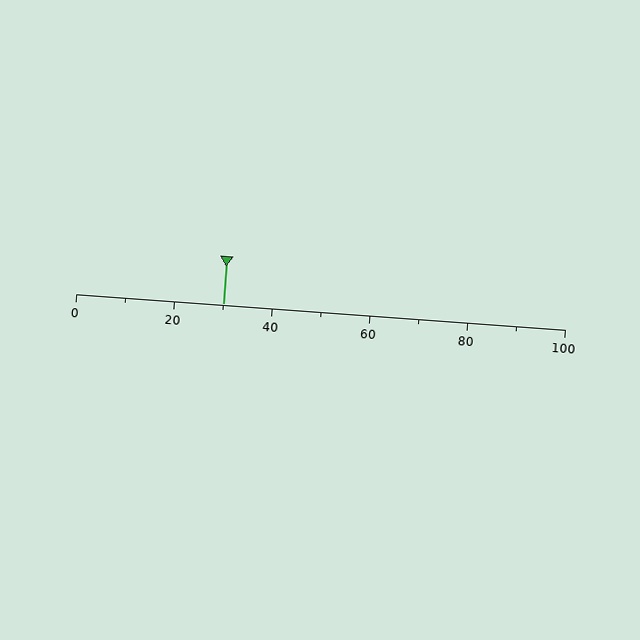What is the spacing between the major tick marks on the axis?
The major ticks are spaced 20 apart.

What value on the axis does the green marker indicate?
The marker indicates approximately 30.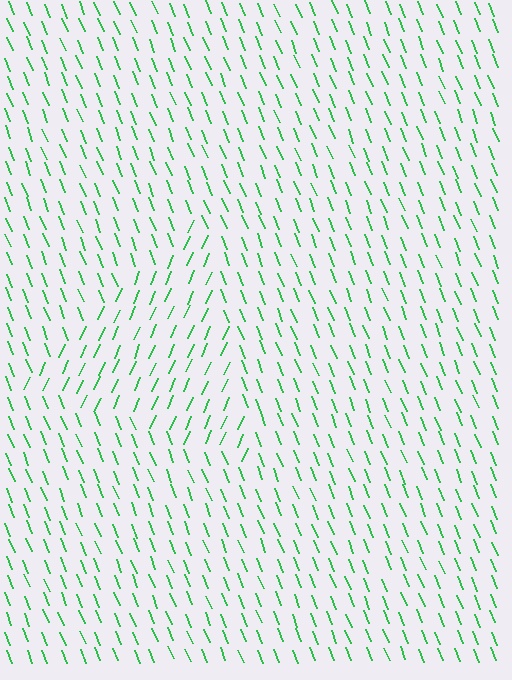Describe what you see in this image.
The image is filled with small green line segments. A triangle region in the image has lines oriented differently from the surrounding lines, creating a visible texture boundary.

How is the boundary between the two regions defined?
The boundary is defined purely by a change in line orientation (approximately 45 degrees difference). All lines are the same color and thickness.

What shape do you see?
I see a triangle.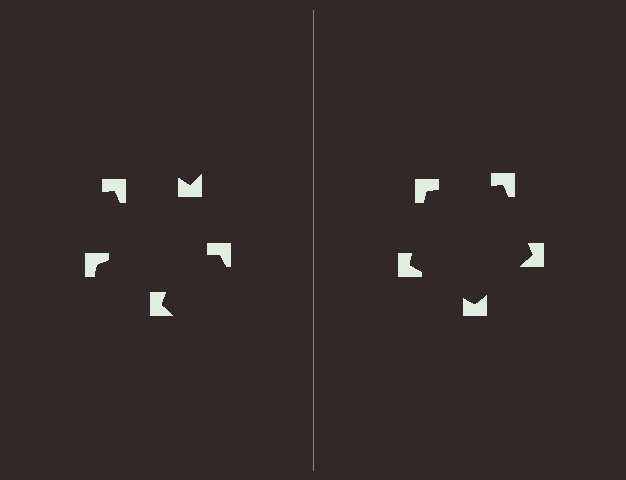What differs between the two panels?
The notched squares are positioned identically on both sides; only the wedge orientations differ. On the right they align to a pentagon; on the left they are misaligned.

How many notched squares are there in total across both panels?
10 — 5 on each side.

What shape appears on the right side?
An illusory pentagon.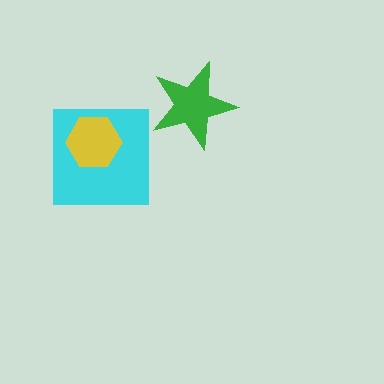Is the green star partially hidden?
No, no other shape covers it.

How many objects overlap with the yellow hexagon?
1 object overlaps with the yellow hexagon.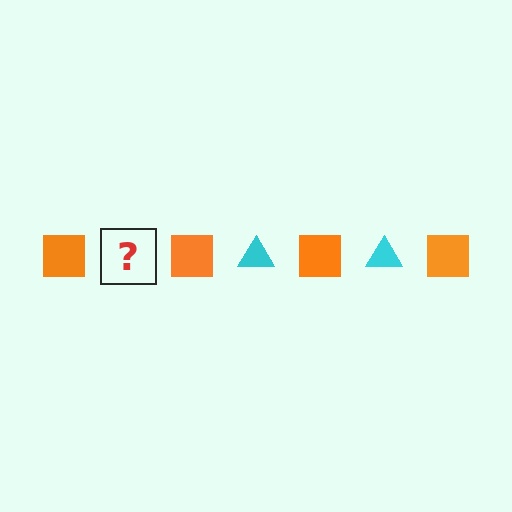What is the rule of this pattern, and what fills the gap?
The rule is that the pattern alternates between orange square and cyan triangle. The gap should be filled with a cyan triangle.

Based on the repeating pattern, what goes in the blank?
The blank should be a cyan triangle.